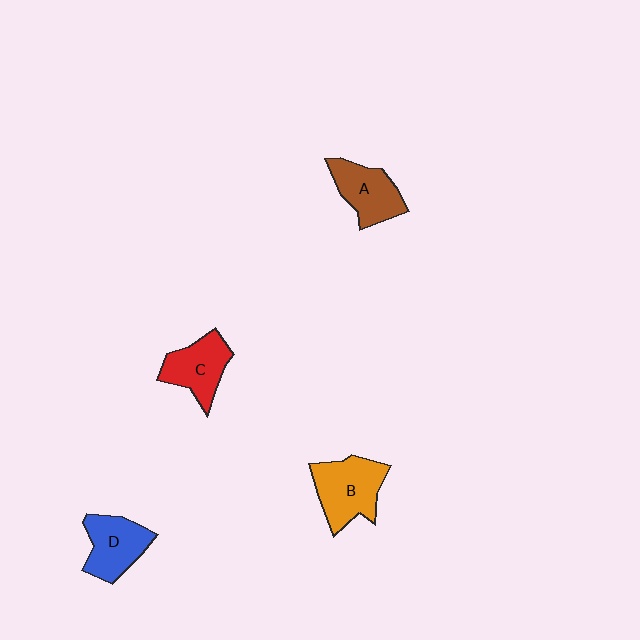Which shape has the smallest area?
Shape C (red).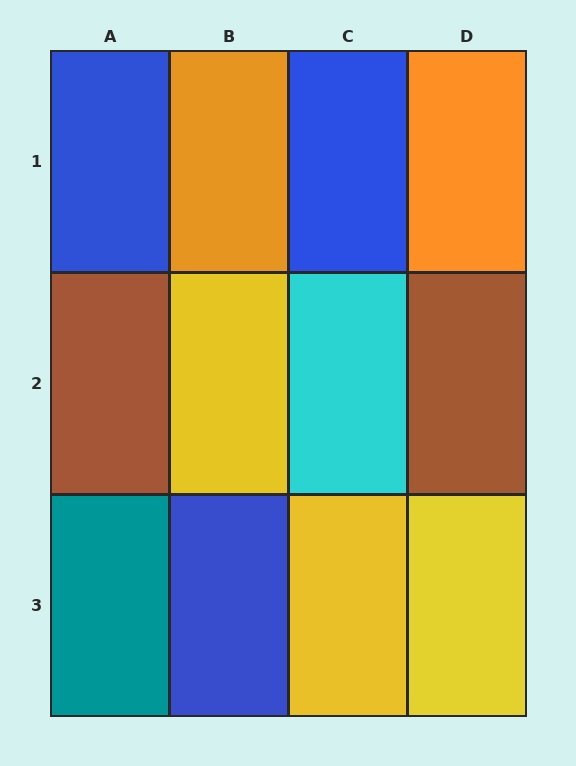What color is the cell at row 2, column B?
Yellow.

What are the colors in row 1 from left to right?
Blue, orange, blue, orange.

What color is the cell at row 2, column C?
Cyan.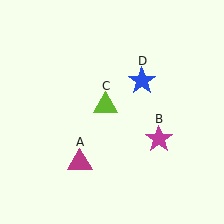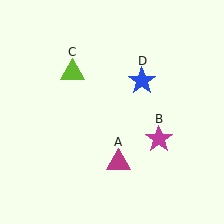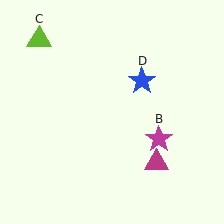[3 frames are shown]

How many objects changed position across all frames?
2 objects changed position: magenta triangle (object A), lime triangle (object C).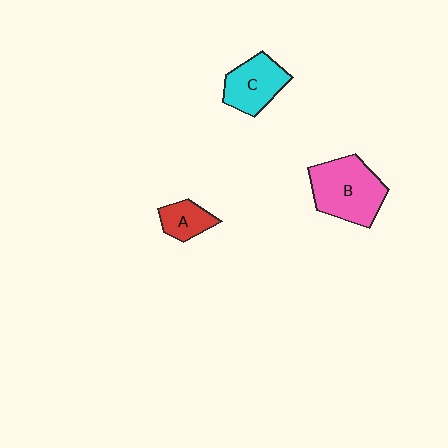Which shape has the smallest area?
Shape A (red).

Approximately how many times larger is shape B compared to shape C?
Approximately 1.4 times.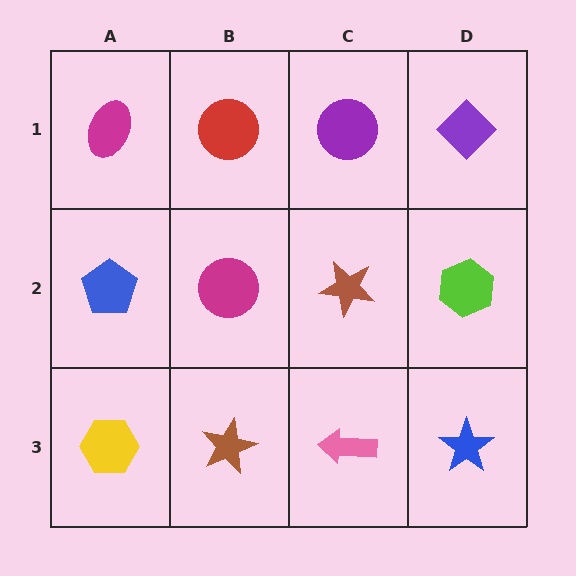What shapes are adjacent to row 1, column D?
A lime hexagon (row 2, column D), a purple circle (row 1, column C).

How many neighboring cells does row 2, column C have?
4.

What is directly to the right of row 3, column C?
A blue star.